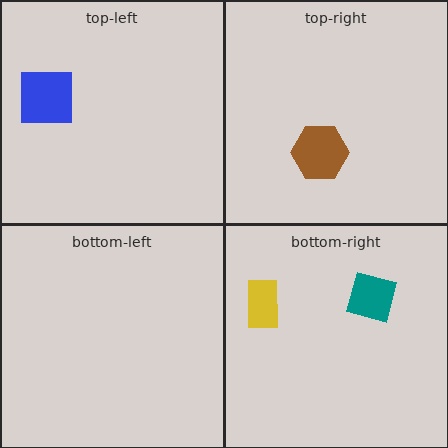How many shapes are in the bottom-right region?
2.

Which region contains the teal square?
The bottom-right region.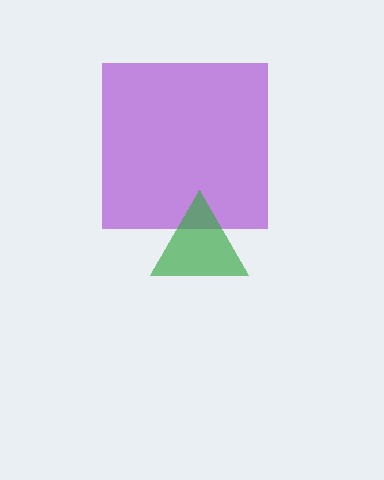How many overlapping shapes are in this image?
There are 2 overlapping shapes in the image.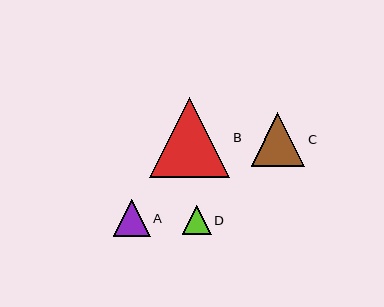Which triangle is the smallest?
Triangle D is the smallest with a size of approximately 29 pixels.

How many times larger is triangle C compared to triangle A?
Triangle C is approximately 1.5 times the size of triangle A.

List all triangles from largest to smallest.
From largest to smallest: B, C, A, D.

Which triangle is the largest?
Triangle B is the largest with a size of approximately 80 pixels.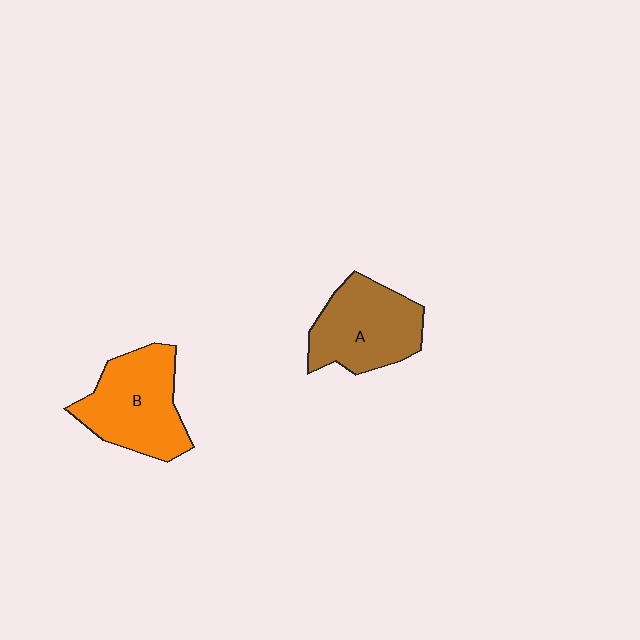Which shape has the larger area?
Shape B (orange).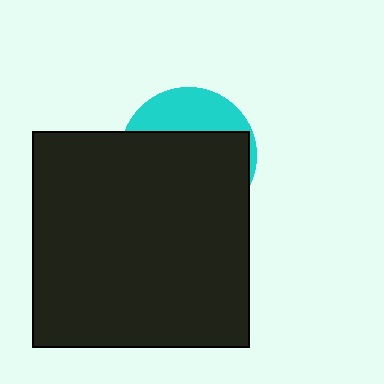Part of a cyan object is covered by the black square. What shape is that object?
It is a circle.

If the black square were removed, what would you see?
You would see the complete cyan circle.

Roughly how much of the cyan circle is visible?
A small part of it is visible (roughly 30%).